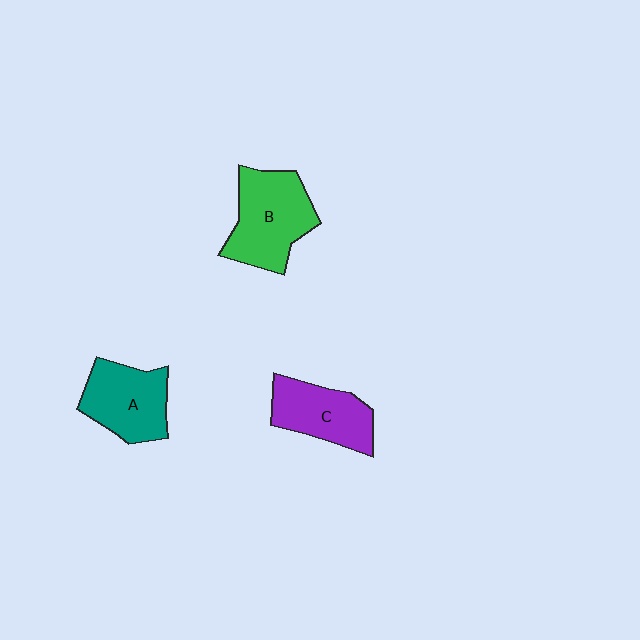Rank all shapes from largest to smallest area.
From largest to smallest: B (green), A (teal), C (purple).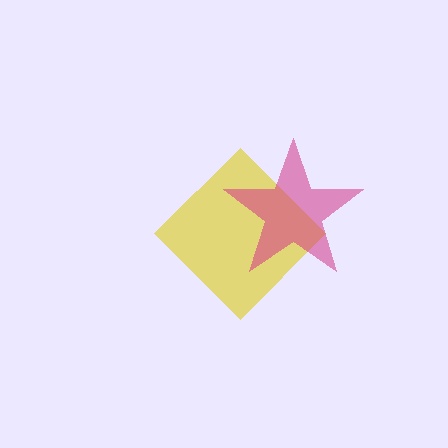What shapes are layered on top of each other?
The layered shapes are: a yellow diamond, a magenta star.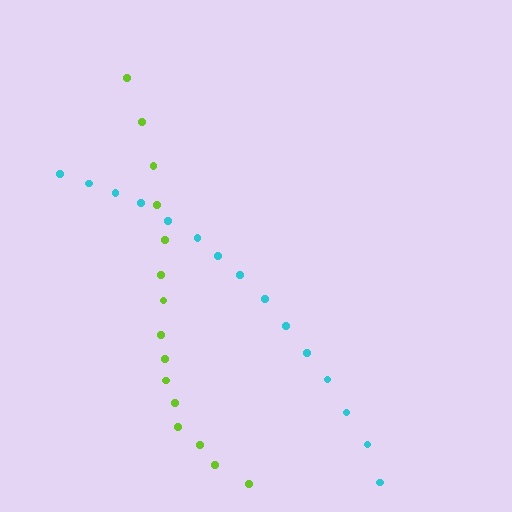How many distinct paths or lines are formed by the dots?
There are 2 distinct paths.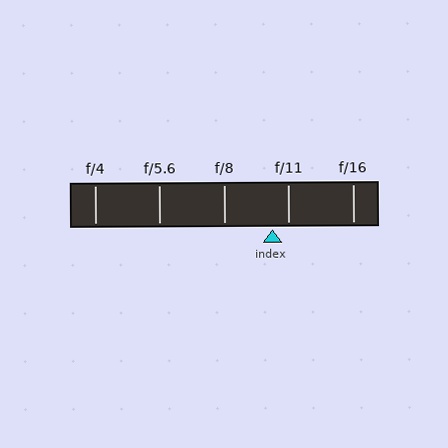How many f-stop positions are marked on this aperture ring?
There are 5 f-stop positions marked.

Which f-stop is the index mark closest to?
The index mark is closest to f/11.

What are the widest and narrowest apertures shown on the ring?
The widest aperture shown is f/4 and the narrowest is f/16.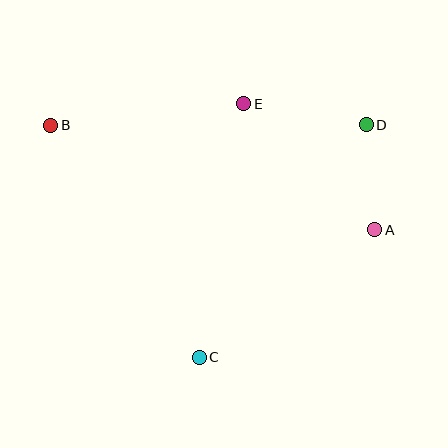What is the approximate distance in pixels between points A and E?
The distance between A and E is approximately 182 pixels.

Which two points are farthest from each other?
Points A and B are farthest from each other.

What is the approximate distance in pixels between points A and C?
The distance between A and C is approximately 217 pixels.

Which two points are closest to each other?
Points A and D are closest to each other.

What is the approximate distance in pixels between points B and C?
The distance between B and C is approximately 275 pixels.